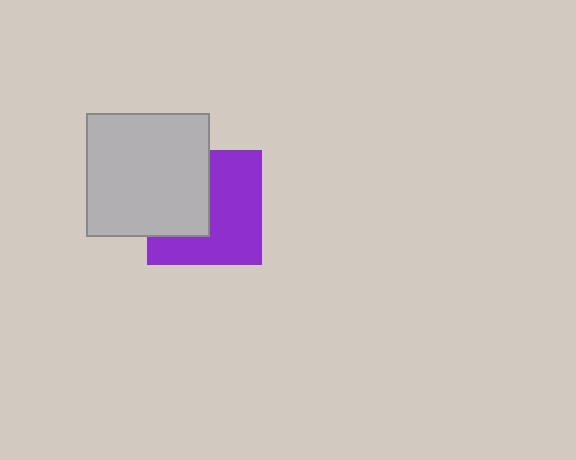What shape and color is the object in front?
The object in front is a light gray square.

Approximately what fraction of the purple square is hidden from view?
Roughly 41% of the purple square is hidden behind the light gray square.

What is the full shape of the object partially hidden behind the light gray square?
The partially hidden object is a purple square.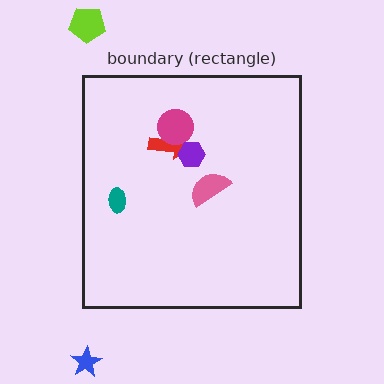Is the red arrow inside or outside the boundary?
Inside.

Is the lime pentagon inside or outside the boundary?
Outside.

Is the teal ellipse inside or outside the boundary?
Inside.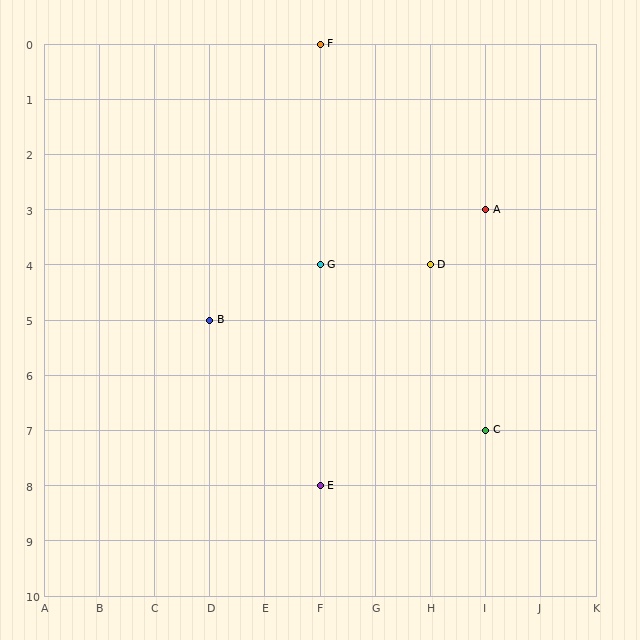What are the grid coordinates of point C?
Point C is at grid coordinates (I, 7).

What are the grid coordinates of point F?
Point F is at grid coordinates (F, 0).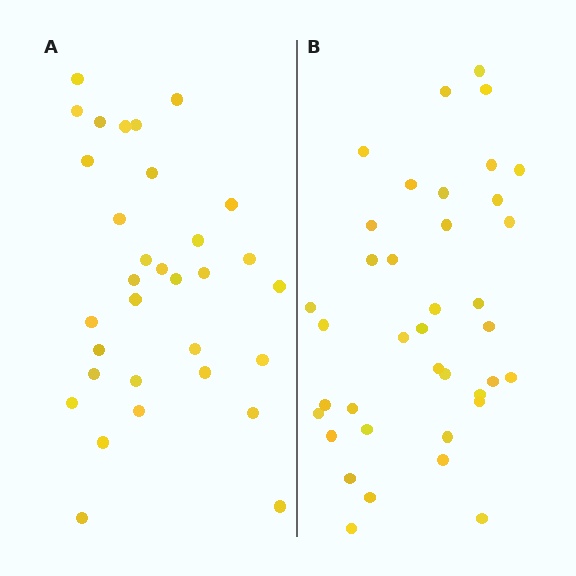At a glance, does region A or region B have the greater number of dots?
Region B (the right region) has more dots.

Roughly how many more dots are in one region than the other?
Region B has about 6 more dots than region A.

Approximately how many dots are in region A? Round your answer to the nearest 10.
About 30 dots. (The exact count is 32, which rounds to 30.)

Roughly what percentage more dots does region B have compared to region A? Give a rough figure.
About 20% more.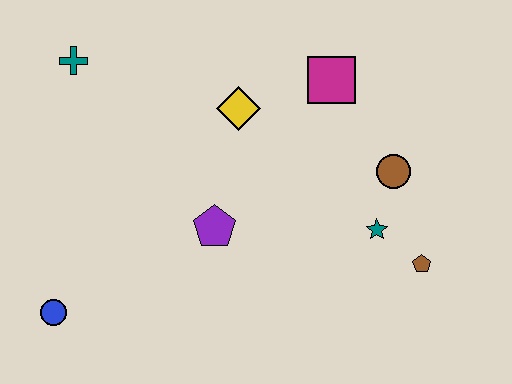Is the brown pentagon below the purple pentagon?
Yes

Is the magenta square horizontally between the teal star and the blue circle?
Yes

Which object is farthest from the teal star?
The teal cross is farthest from the teal star.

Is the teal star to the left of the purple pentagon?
No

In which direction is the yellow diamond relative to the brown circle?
The yellow diamond is to the left of the brown circle.